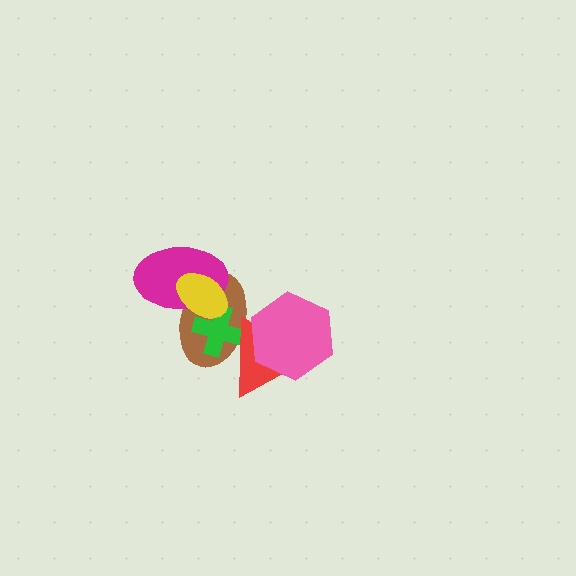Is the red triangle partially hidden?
Yes, it is partially covered by another shape.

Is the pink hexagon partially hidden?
No, no other shape covers it.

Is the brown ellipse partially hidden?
Yes, it is partially covered by another shape.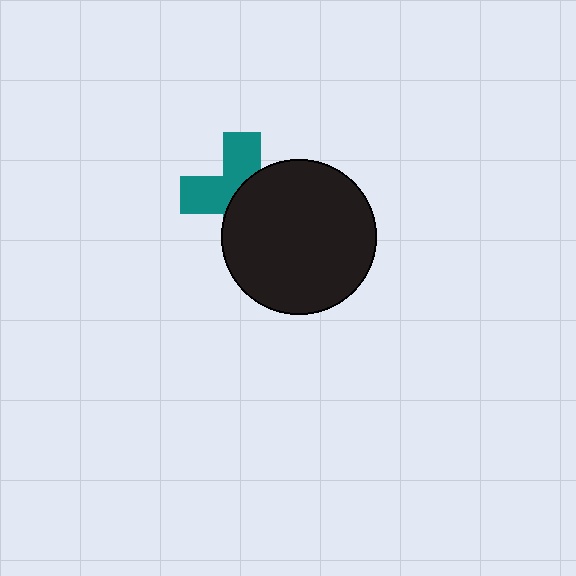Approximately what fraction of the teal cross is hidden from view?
Roughly 54% of the teal cross is hidden behind the black circle.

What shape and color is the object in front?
The object in front is a black circle.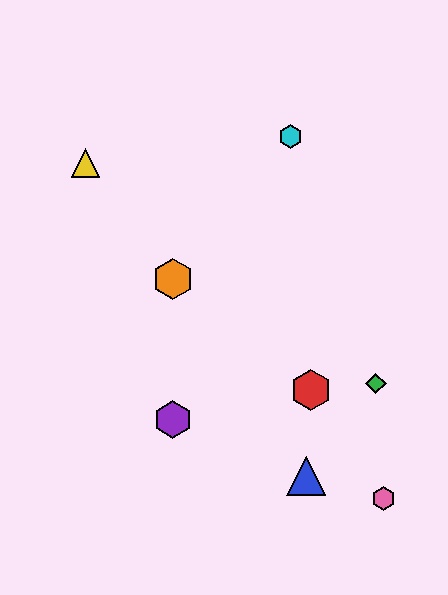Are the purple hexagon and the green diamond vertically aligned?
No, the purple hexagon is at x≈173 and the green diamond is at x≈376.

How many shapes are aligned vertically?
2 shapes (the purple hexagon, the orange hexagon) are aligned vertically.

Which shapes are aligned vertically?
The purple hexagon, the orange hexagon are aligned vertically.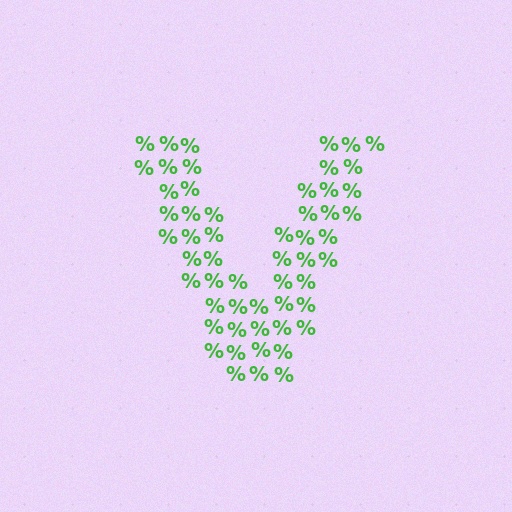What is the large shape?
The large shape is the letter V.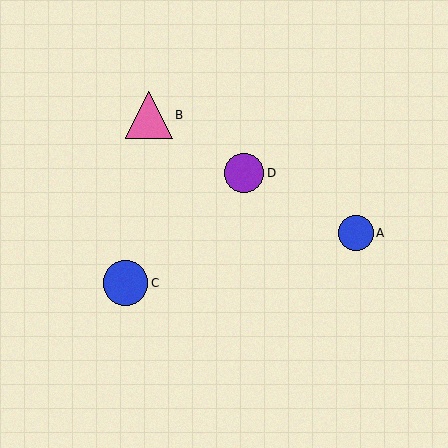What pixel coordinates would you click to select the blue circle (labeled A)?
Click at (356, 233) to select the blue circle A.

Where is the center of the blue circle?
The center of the blue circle is at (126, 283).